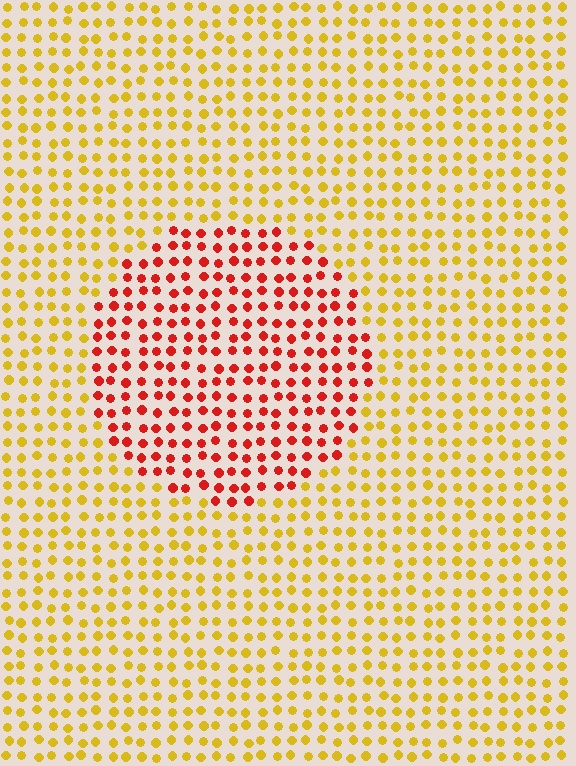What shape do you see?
I see a circle.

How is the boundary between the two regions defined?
The boundary is defined purely by a slight shift in hue (about 50 degrees). Spacing, size, and orientation are identical on both sides.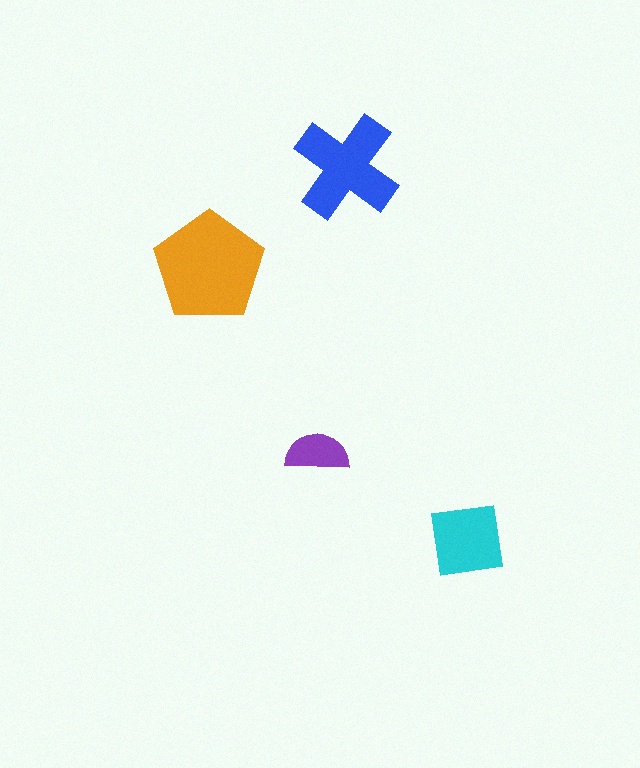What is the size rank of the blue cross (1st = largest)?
2nd.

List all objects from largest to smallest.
The orange pentagon, the blue cross, the cyan square, the purple semicircle.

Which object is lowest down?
The cyan square is bottommost.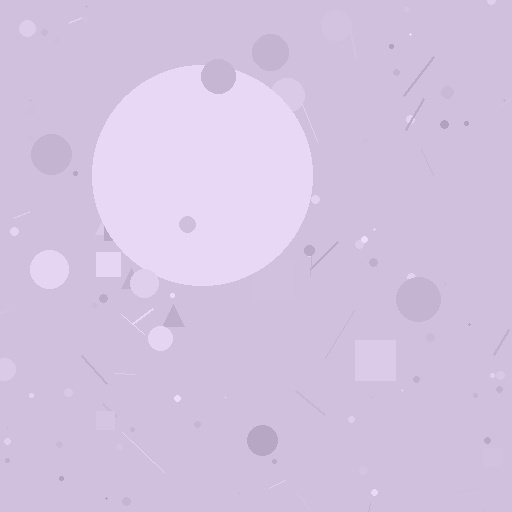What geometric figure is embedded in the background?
A circle is embedded in the background.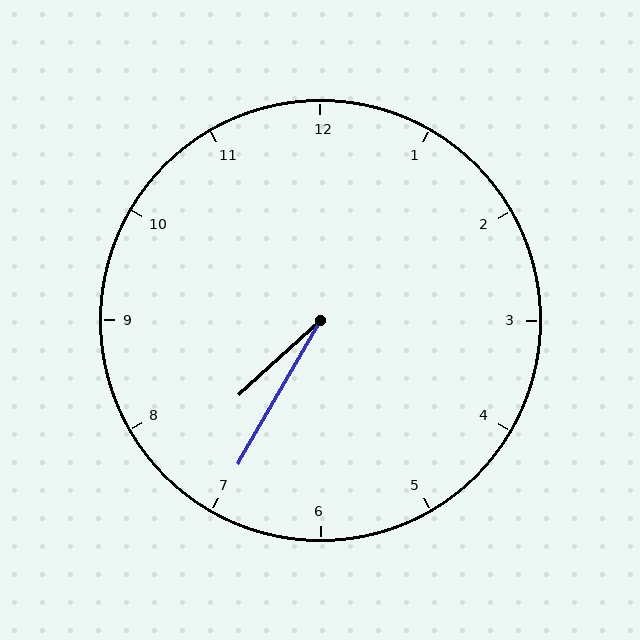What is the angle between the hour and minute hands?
Approximately 18 degrees.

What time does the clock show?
7:35.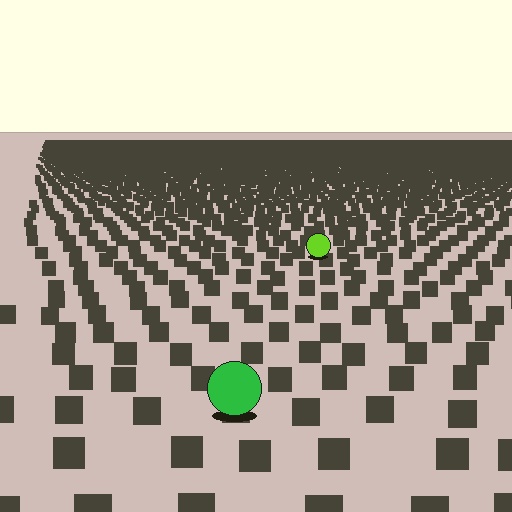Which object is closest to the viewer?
The green circle is closest. The texture marks near it are larger and more spread out.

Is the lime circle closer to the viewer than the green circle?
No. The green circle is closer — you can tell from the texture gradient: the ground texture is coarser near it.